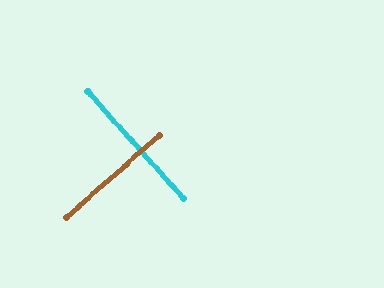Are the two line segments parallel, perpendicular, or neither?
Perpendicular — they meet at approximately 90°.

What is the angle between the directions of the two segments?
Approximately 90 degrees.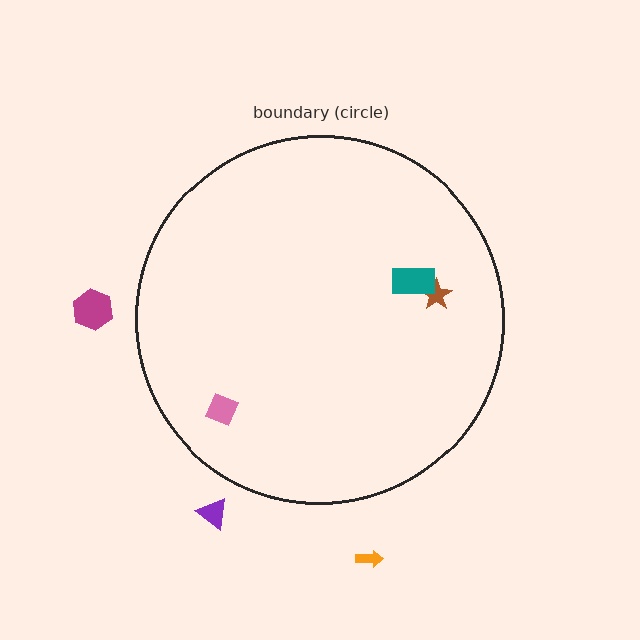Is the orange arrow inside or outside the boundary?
Outside.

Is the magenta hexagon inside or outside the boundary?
Outside.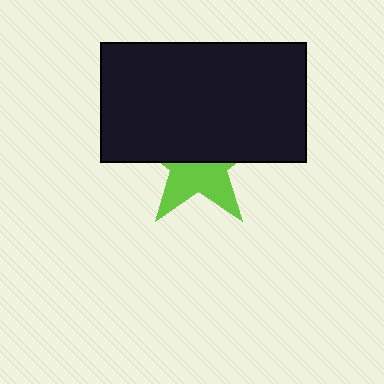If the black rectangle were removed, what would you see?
You would see the complete lime star.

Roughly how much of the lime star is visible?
A small part of it is visible (roughly 43%).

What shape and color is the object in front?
The object in front is a black rectangle.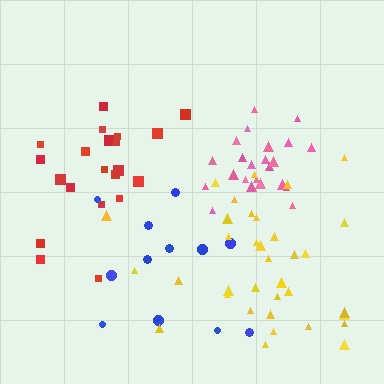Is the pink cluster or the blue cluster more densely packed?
Pink.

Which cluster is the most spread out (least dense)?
Blue.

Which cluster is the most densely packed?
Pink.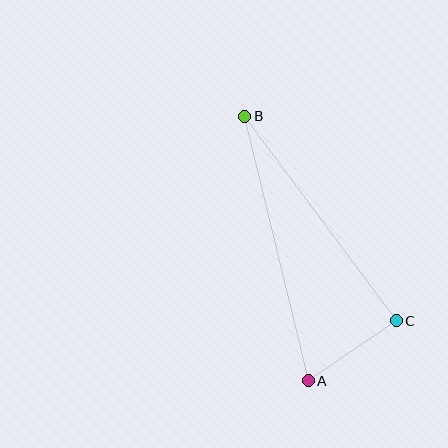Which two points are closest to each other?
Points A and C are closest to each other.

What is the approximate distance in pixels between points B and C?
The distance between B and C is approximately 254 pixels.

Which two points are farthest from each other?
Points A and B are farthest from each other.